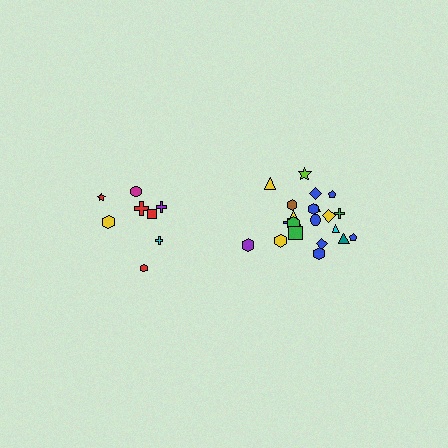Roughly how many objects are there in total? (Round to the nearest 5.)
Roughly 30 objects in total.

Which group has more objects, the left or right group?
The right group.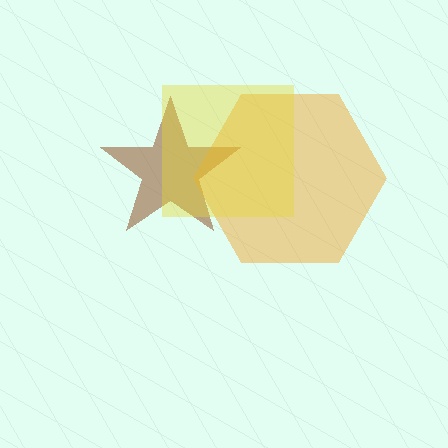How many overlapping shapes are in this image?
There are 3 overlapping shapes in the image.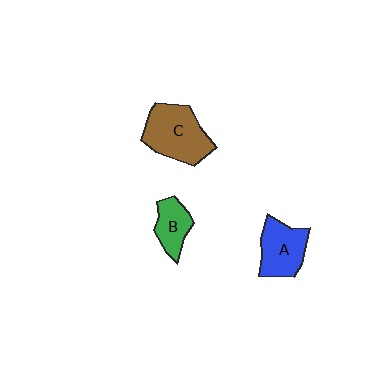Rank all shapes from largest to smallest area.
From largest to smallest: C (brown), A (blue), B (green).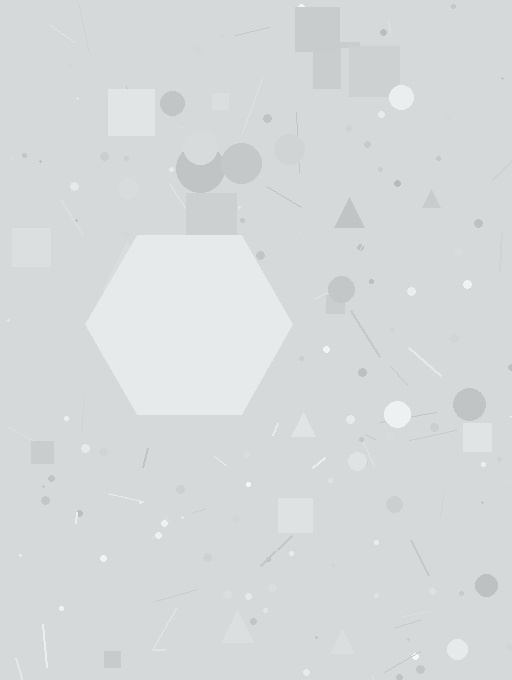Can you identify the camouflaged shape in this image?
The camouflaged shape is a hexagon.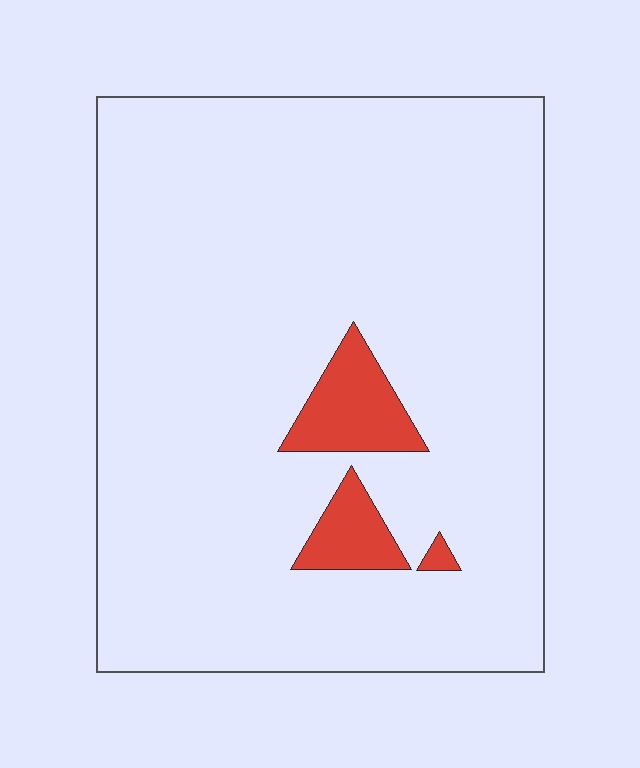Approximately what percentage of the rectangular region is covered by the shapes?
Approximately 5%.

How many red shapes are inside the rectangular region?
3.